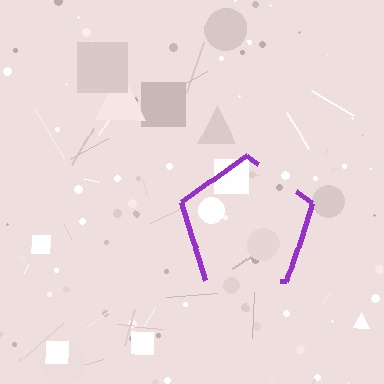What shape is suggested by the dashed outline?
The dashed outline suggests a pentagon.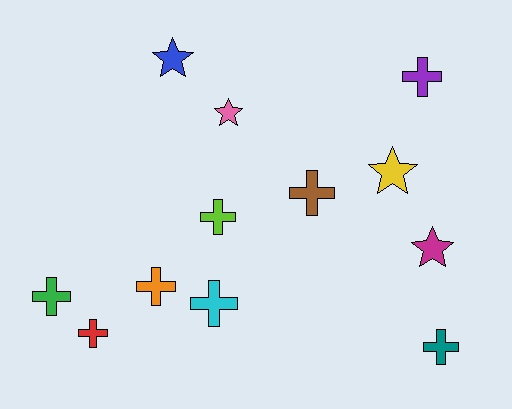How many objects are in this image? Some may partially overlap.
There are 12 objects.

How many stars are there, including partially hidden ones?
There are 4 stars.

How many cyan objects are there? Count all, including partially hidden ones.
There is 1 cyan object.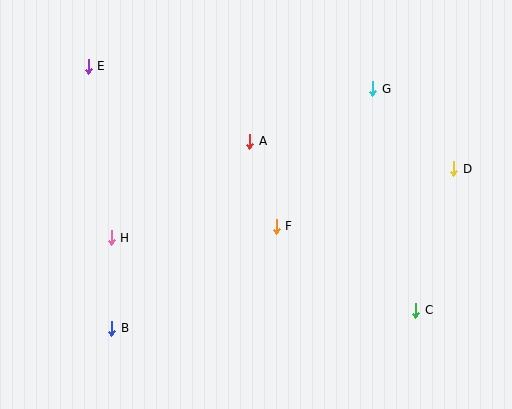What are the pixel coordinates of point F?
Point F is at (276, 226).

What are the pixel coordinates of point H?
Point H is at (111, 238).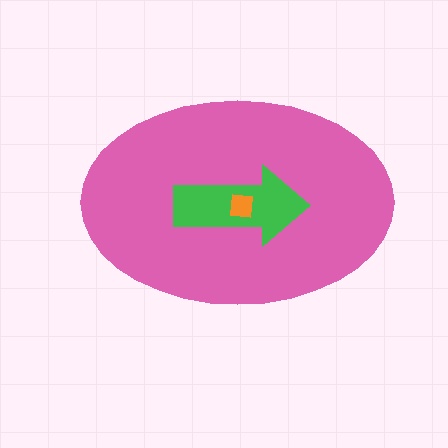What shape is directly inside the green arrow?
The orange square.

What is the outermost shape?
The pink ellipse.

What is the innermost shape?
The orange square.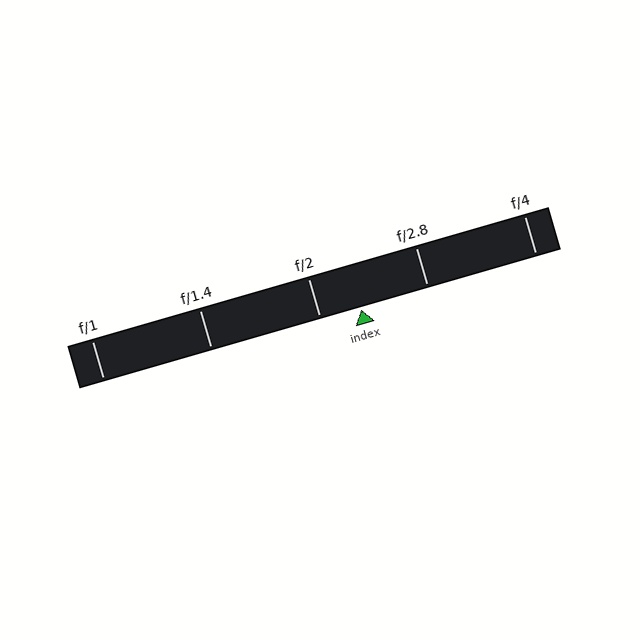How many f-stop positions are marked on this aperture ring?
There are 5 f-stop positions marked.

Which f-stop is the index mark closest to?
The index mark is closest to f/2.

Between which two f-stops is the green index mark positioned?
The index mark is between f/2 and f/2.8.